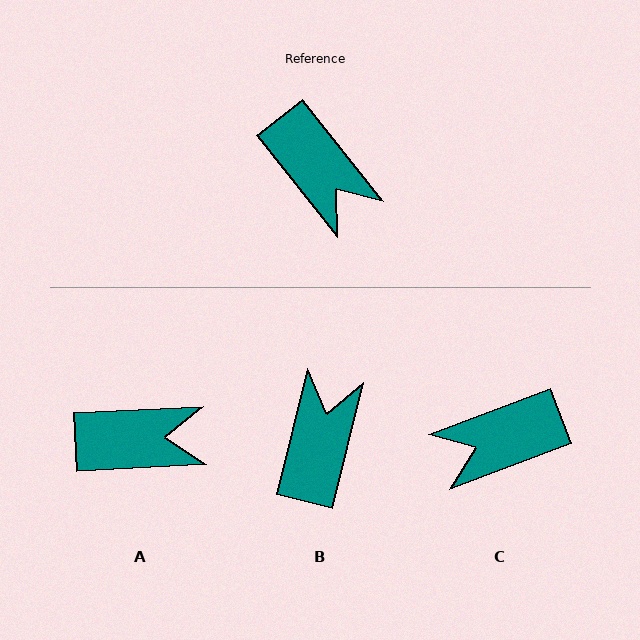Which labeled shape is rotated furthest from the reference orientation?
B, about 128 degrees away.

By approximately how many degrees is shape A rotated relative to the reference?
Approximately 55 degrees counter-clockwise.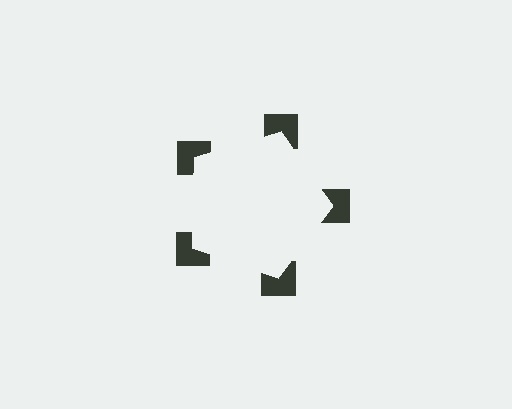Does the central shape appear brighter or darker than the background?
It typically appears slightly brighter than the background, even though no actual brightness change is drawn.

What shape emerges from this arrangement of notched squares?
An illusory pentagon — its edges are inferred from the aligned wedge cuts in the notched squares, not physically drawn.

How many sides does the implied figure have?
5 sides.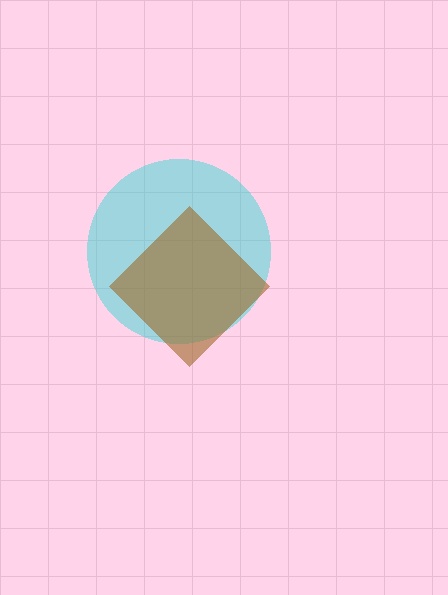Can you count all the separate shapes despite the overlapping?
Yes, there are 2 separate shapes.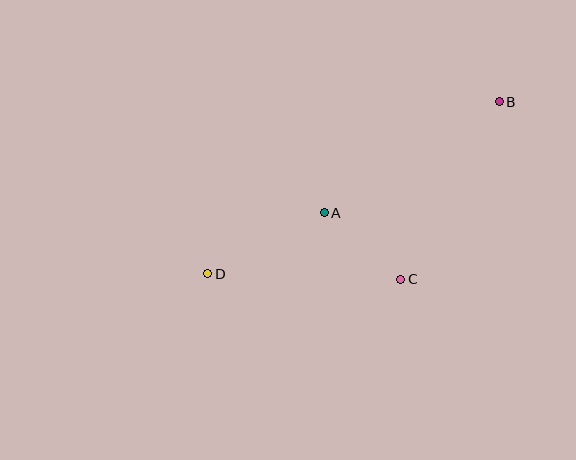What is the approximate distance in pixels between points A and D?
The distance between A and D is approximately 131 pixels.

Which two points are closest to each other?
Points A and C are closest to each other.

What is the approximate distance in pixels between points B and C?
The distance between B and C is approximately 203 pixels.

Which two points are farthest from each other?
Points B and D are farthest from each other.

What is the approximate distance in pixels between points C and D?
The distance between C and D is approximately 193 pixels.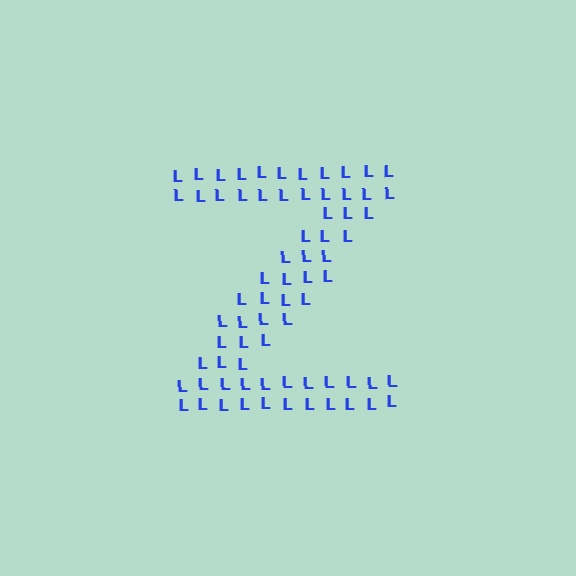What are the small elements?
The small elements are letter L's.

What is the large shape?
The large shape is the letter Z.